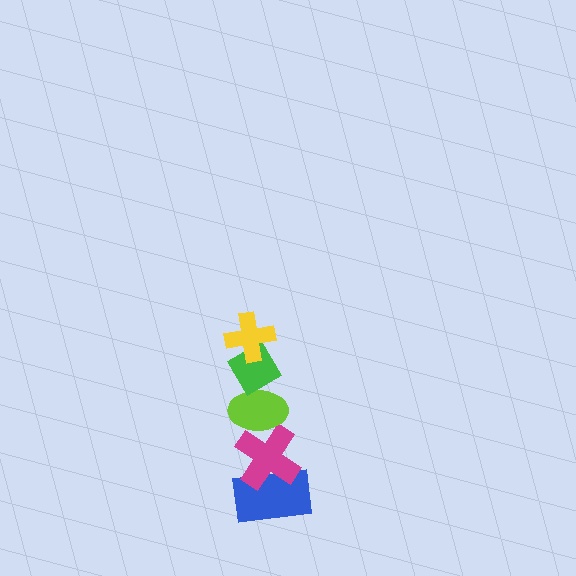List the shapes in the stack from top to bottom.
From top to bottom: the yellow cross, the green diamond, the lime ellipse, the magenta cross, the blue rectangle.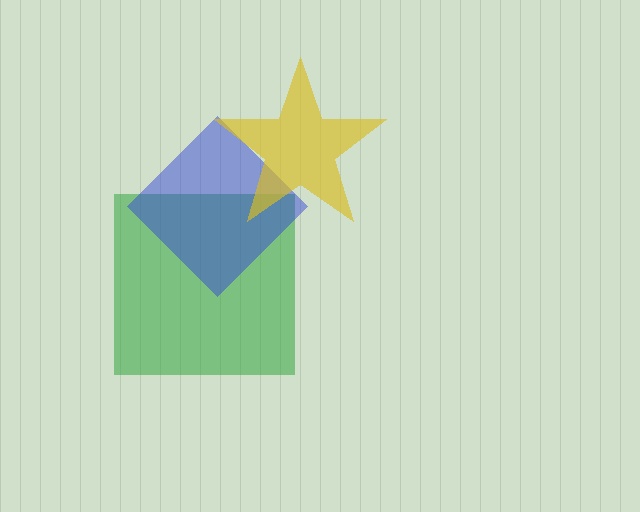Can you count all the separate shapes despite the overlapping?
Yes, there are 3 separate shapes.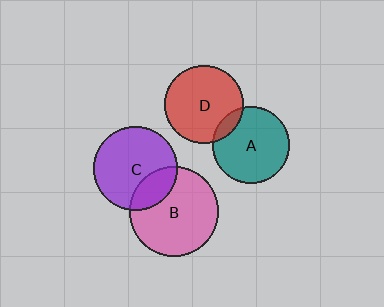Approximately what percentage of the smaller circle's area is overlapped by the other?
Approximately 10%.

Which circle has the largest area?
Circle B (pink).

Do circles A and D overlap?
Yes.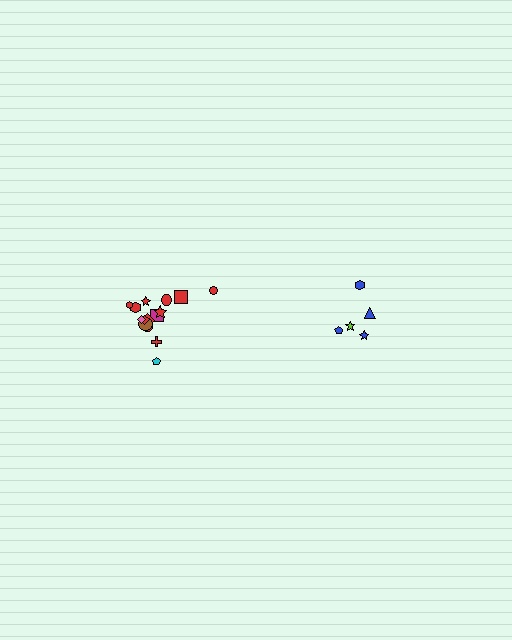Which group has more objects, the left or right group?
The left group.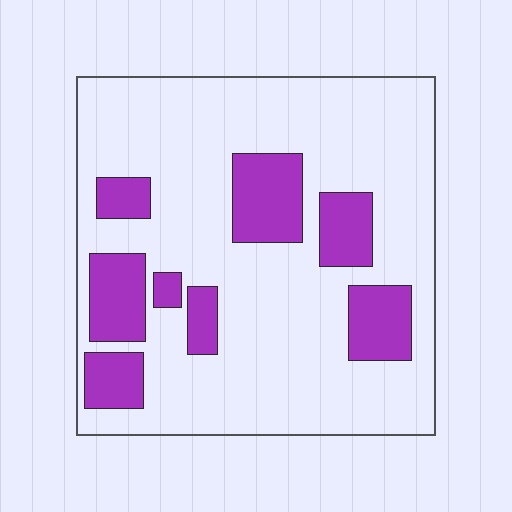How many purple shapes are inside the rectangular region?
8.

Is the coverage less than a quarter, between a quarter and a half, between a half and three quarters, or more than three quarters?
Less than a quarter.